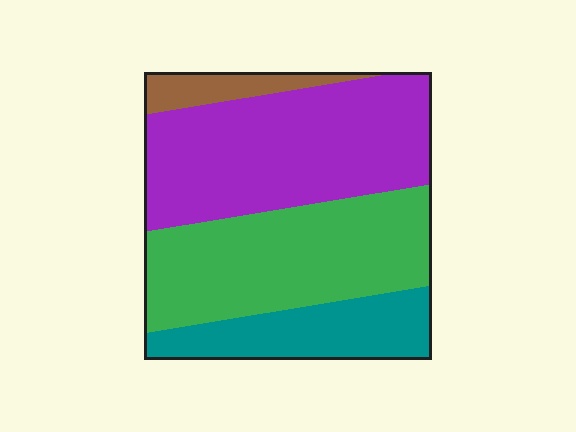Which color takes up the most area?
Purple, at roughly 40%.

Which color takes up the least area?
Brown, at roughly 5%.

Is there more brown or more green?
Green.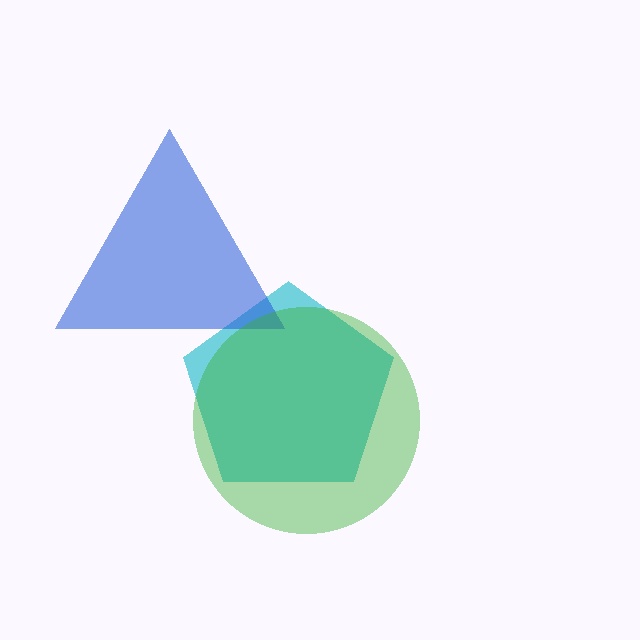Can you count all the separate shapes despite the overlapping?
Yes, there are 3 separate shapes.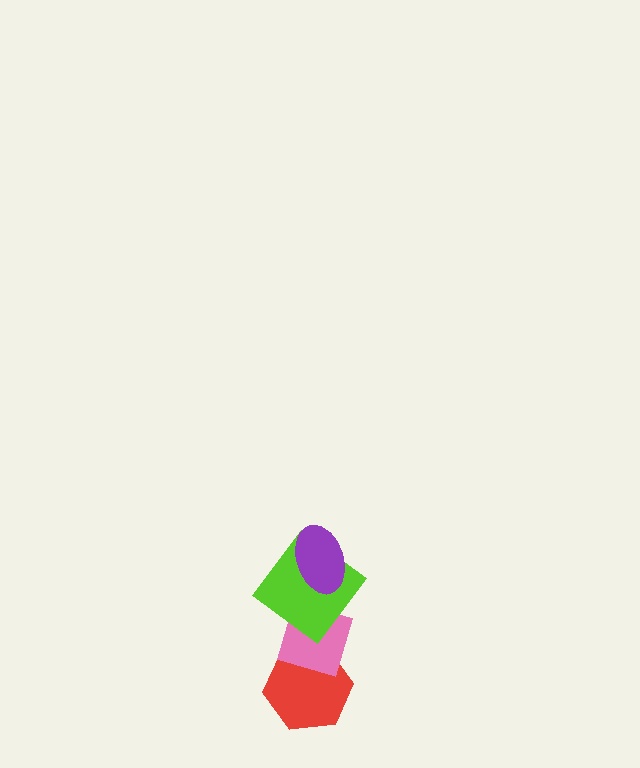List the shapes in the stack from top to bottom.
From top to bottom: the purple ellipse, the lime diamond, the pink diamond, the red hexagon.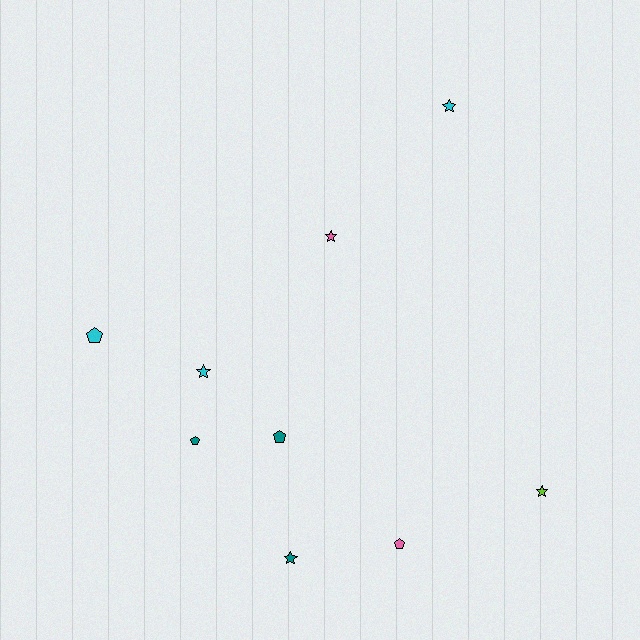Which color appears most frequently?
Cyan, with 3 objects.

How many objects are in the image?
There are 9 objects.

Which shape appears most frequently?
Star, with 5 objects.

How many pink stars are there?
There is 1 pink star.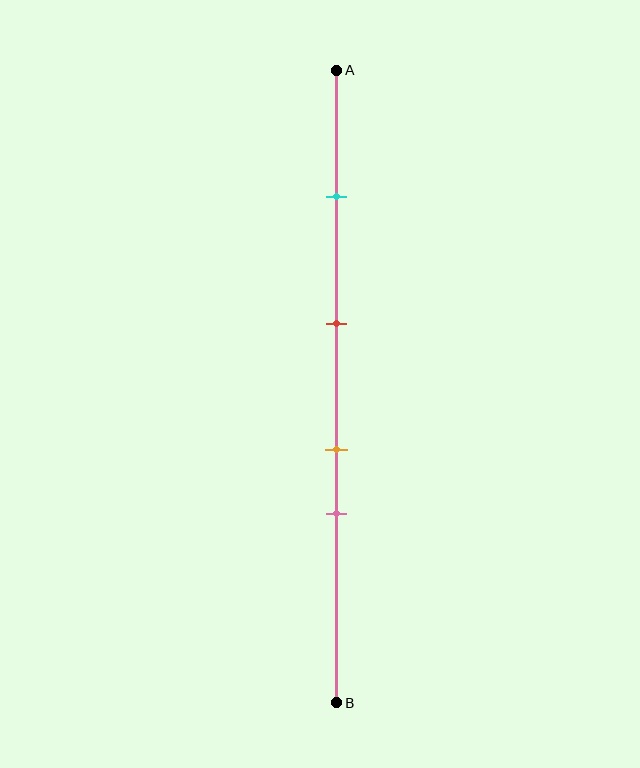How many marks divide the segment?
There are 4 marks dividing the segment.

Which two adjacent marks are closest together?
The orange and pink marks are the closest adjacent pair.